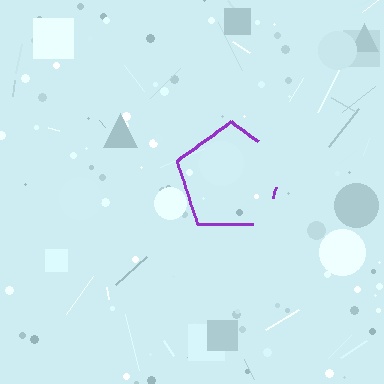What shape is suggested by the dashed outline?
The dashed outline suggests a pentagon.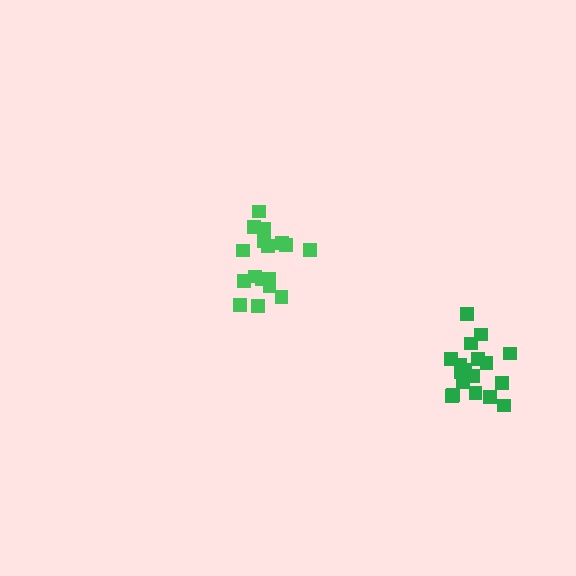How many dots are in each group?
Group 1: 17 dots, Group 2: 18 dots (35 total).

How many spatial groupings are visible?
There are 2 spatial groupings.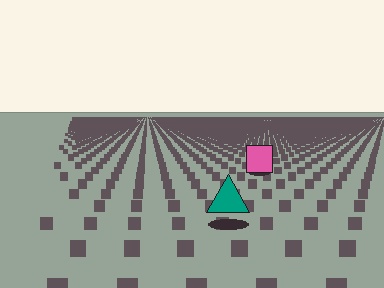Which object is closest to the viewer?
The teal triangle is closest. The texture marks near it are larger and more spread out.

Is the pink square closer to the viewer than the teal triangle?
No. The teal triangle is closer — you can tell from the texture gradient: the ground texture is coarser near it.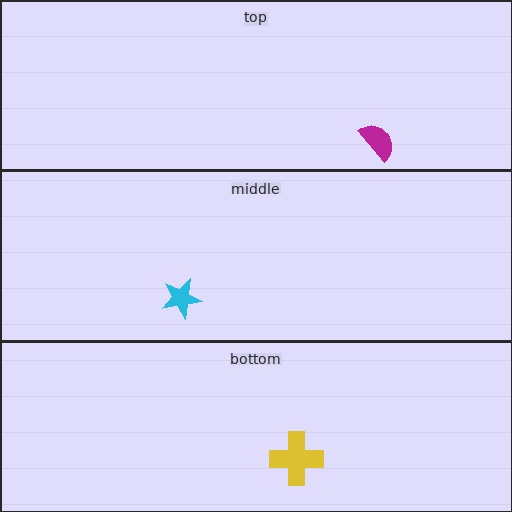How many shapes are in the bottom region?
1.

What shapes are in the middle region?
The cyan star.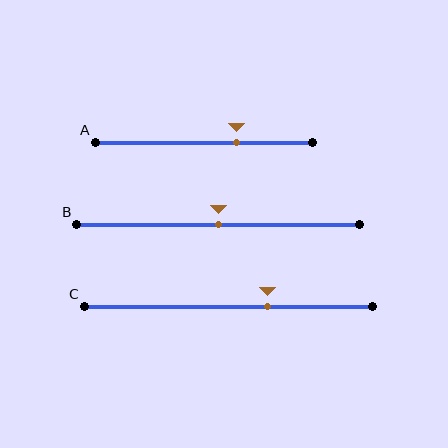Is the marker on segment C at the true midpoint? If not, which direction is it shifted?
No, the marker on segment C is shifted to the right by about 14% of the segment length.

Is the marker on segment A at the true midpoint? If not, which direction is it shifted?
No, the marker on segment A is shifted to the right by about 15% of the segment length.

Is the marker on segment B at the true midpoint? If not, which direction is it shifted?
Yes, the marker on segment B is at the true midpoint.